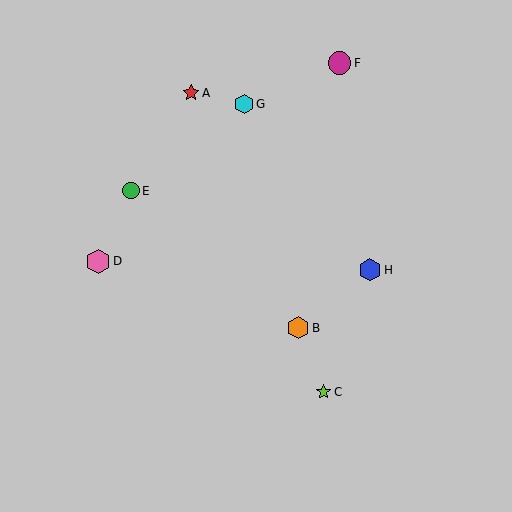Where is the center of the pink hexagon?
The center of the pink hexagon is at (98, 261).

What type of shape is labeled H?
Shape H is a blue hexagon.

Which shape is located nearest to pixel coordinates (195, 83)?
The red star (labeled A) at (191, 93) is nearest to that location.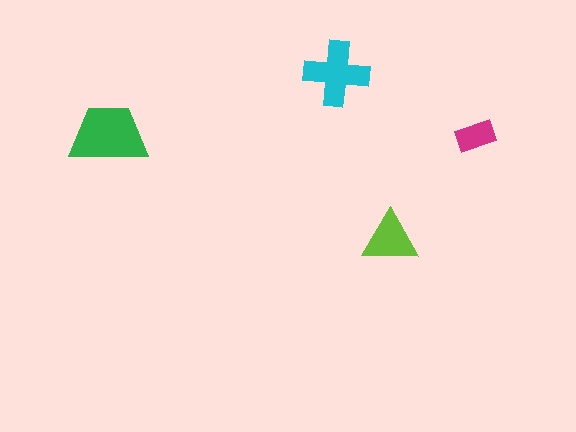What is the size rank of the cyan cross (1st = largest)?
2nd.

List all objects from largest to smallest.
The green trapezoid, the cyan cross, the lime triangle, the magenta rectangle.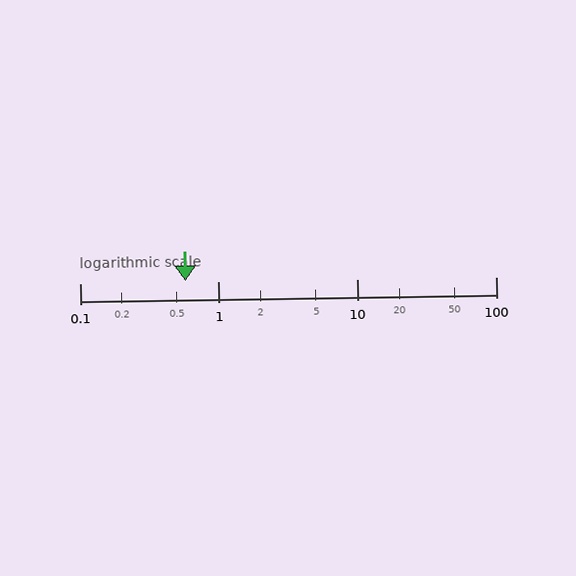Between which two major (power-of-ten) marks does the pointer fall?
The pointer is between 0.1 and 1.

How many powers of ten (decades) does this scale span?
The scale spans 3 decades, from 0.1 to 100.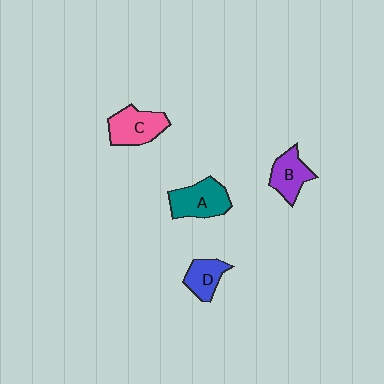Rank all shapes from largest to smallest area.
From largest to smallest: A (teal), C (pink), B (purple), D (blue).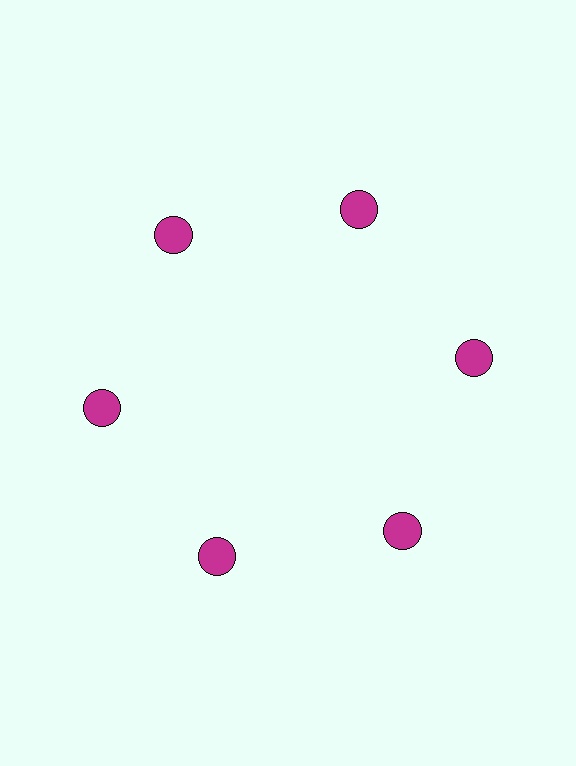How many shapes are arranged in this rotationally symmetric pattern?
There are 6 shapes, arranged in 6 groups of 1.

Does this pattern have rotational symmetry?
Yes, this pattern has 6-fold rotational symmetry. It looks the same after rotating 60 degrees around the center.